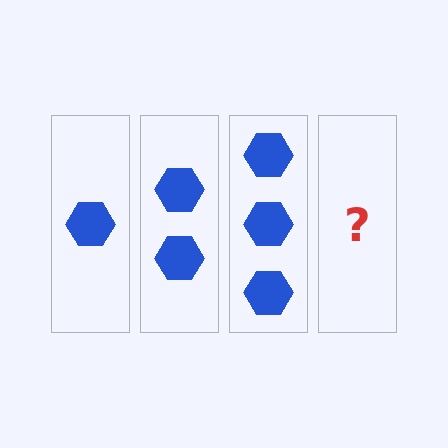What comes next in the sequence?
The next element should be 4 hexagons.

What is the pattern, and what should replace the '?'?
The pattern is that each step adds one more hexagon. The '?' should be 4 hexagons.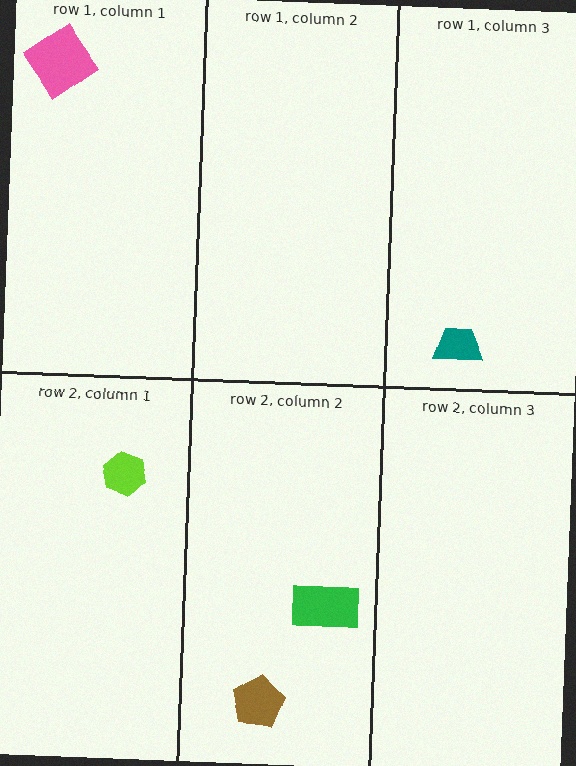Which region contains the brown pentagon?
The row 2, column 2 region.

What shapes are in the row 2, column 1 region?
The lime hexagon.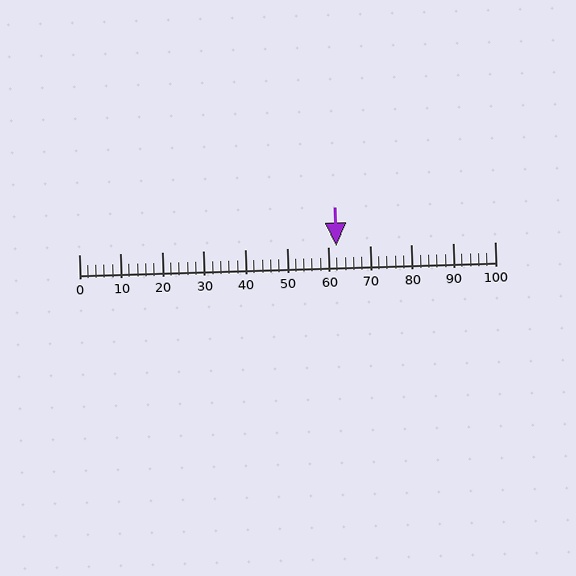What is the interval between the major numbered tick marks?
The major tick marks are spaced 10 units apart.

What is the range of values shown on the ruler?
The ruler shows values from 0 to 100.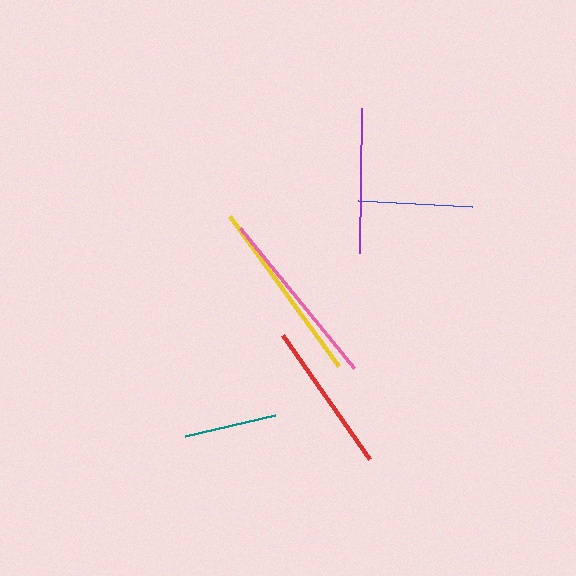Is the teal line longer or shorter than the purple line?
The purple line is longer than the teal line.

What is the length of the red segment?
The red segment is approximately 151 pixels long.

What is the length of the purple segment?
The purple segment is approximately 145 pixels long.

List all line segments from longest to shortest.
From longest to shortest: yellow, pink, red, purple, blue, teal.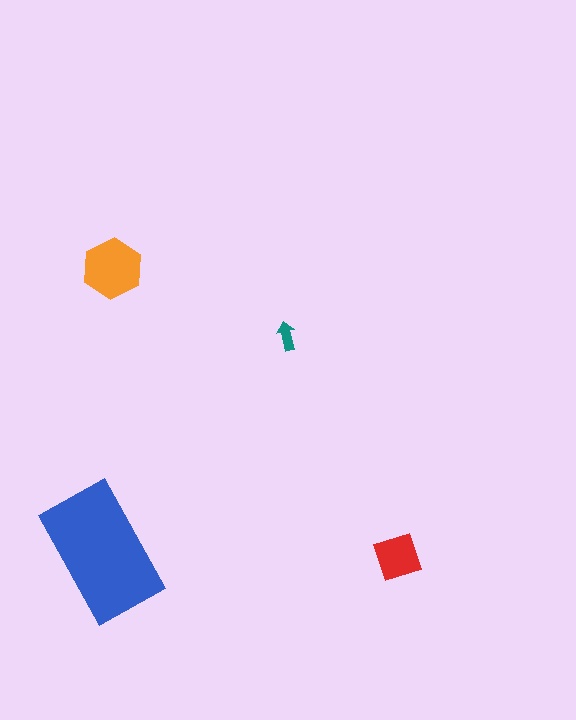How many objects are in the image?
There are 4 objects in the image.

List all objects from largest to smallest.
The blue rectangle, the orange hexagon, the red square, the teal arrow.